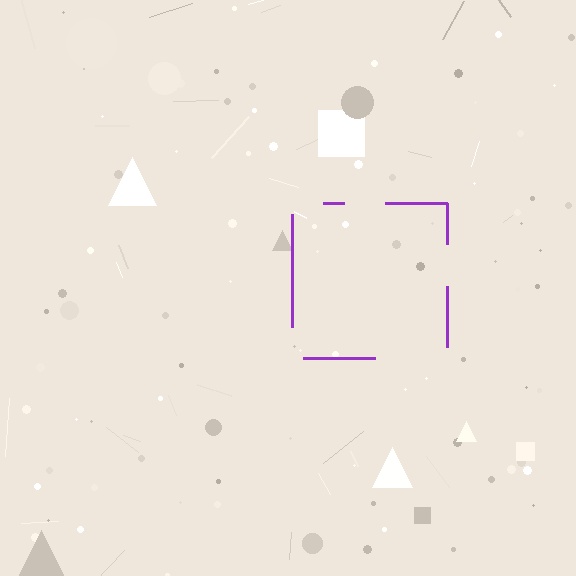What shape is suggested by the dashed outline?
The dashed outline suggests a square.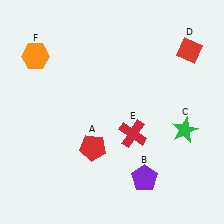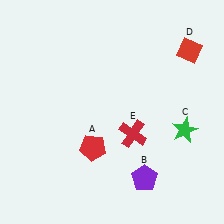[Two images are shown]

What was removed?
The orange hexagon (F) was removed in Image 2.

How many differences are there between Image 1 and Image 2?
There is 1 difference between the two images.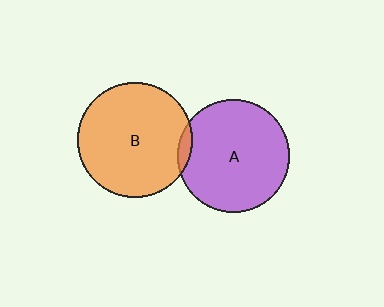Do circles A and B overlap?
Yes.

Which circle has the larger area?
Circle B (orange).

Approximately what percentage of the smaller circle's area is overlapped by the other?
Approximately 5%.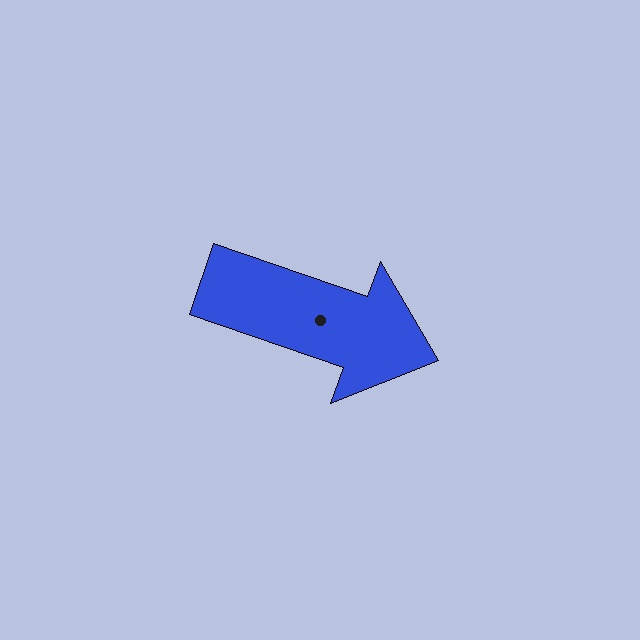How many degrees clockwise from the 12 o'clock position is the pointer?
Approximately 109 degrees.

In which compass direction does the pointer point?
East.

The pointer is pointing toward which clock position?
Roughly 4 o'clock.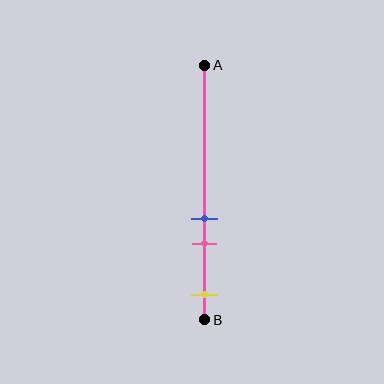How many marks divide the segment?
There are 3 marks dividing the segment.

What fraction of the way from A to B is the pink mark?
The pink mark is approximately 70% (0.7) of the way from A to B.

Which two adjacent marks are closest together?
The blue and pink marks are the closest adjacent pair.